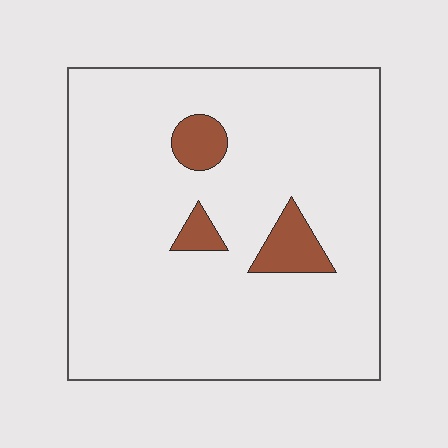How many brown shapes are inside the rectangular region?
3.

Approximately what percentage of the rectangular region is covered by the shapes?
Approximately 10%.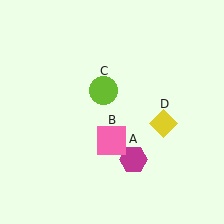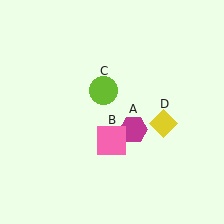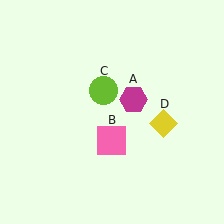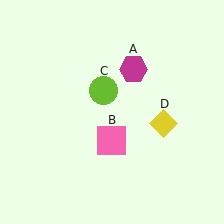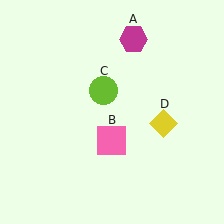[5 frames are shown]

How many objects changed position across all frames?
1 object changed position: magenta hexagon (object A).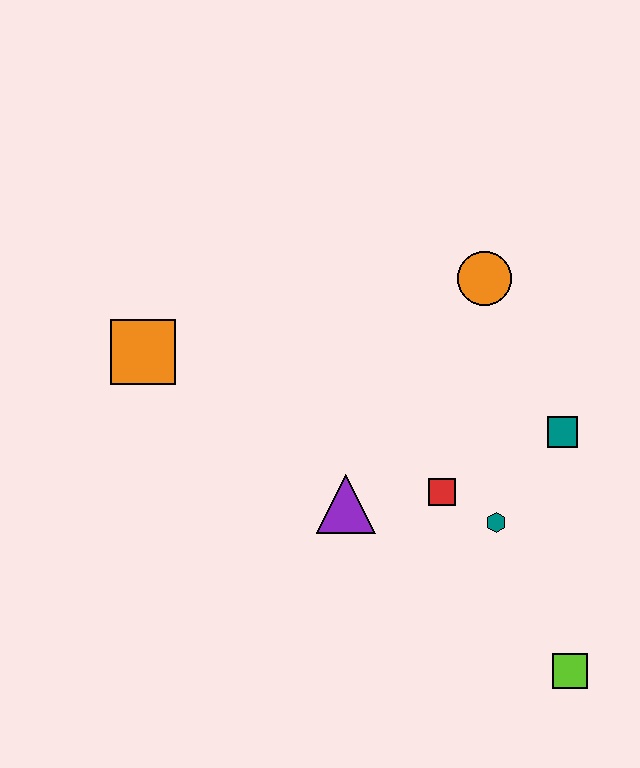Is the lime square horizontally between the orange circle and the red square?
No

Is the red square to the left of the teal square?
Yes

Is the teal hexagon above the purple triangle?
No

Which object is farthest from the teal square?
The orange square is farthest from the teal square.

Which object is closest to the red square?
The teal hexagon is closest to the red square.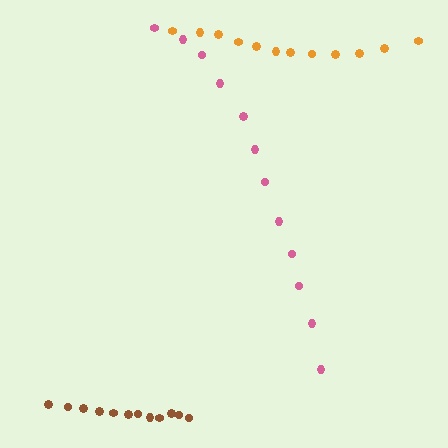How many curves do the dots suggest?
There are 3 distinct paths.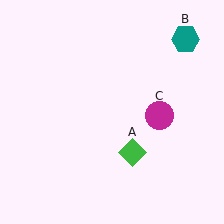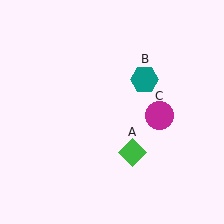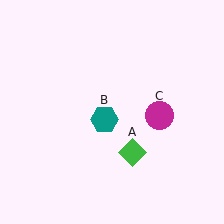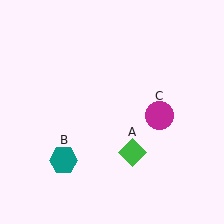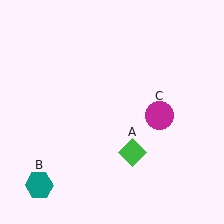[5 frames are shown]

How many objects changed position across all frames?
1 object changed position: teal hexagon (object B).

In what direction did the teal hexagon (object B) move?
The teal hexagon (object B) moved down and to the left.